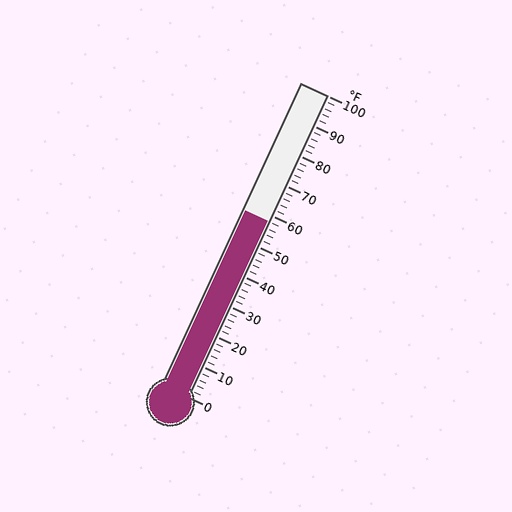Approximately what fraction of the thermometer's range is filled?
The thermometer is filled to approximately 60% of its range.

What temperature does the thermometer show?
The thermometer shows approximately 58°F.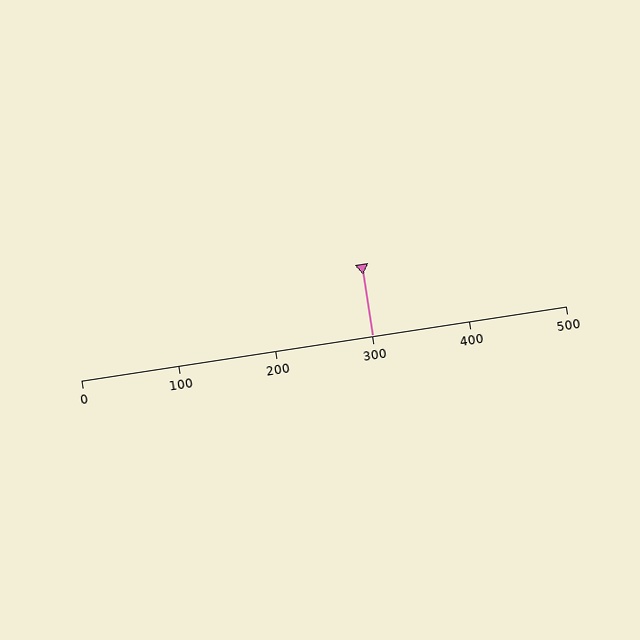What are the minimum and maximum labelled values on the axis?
The axis runs from 0 to 500.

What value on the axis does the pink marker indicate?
The marker indicates approximately 300.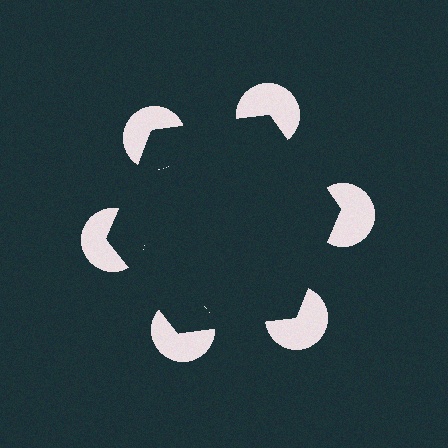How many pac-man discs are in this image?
There are 6 — one at each vertex of the illusory hexagon.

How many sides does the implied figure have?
6 sides.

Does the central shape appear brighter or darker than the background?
It typically appears slightly darker than the background, even though no actual brightness change is drawn.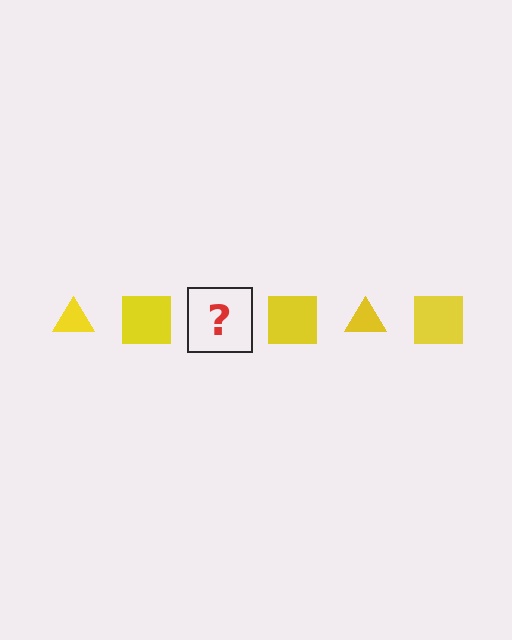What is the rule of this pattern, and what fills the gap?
The rule is that the pattern cycles through triangle, square shapes in yellow. The gap should be filled with a yellow triangle.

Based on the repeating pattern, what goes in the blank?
The blank should be a yellow triangle.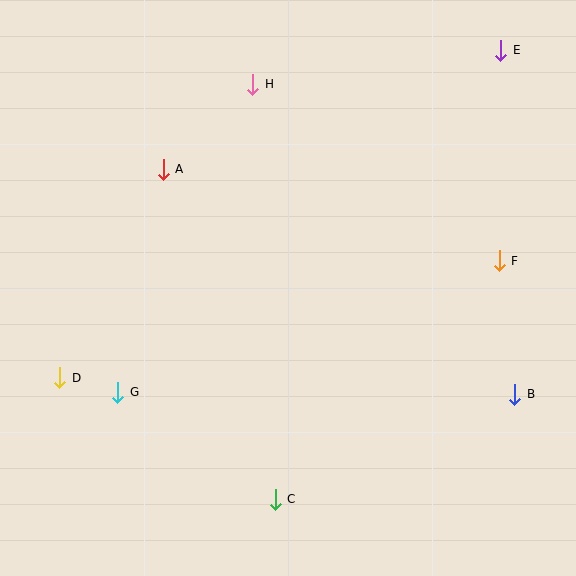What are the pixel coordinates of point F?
Point F is at (499, 261).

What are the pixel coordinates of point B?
Point B is at (515, 394).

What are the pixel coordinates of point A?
Point A is at (163, 169).